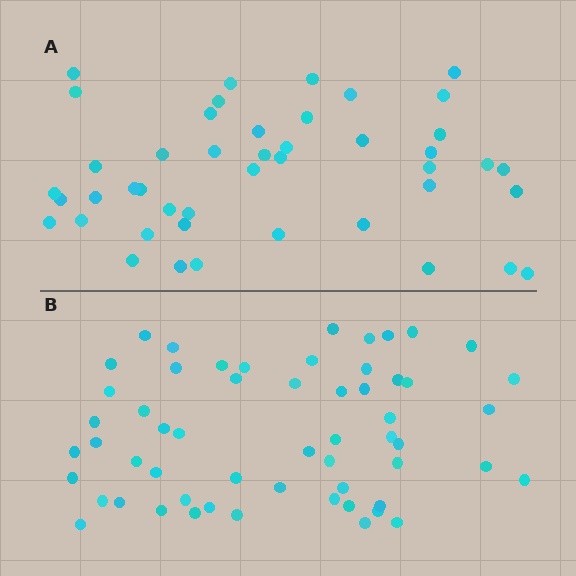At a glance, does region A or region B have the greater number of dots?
Region B (the bottom region) has more dots.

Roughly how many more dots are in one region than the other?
Region B has roughly 12 or so more dots than region A.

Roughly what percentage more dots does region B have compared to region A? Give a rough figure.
About 25% more.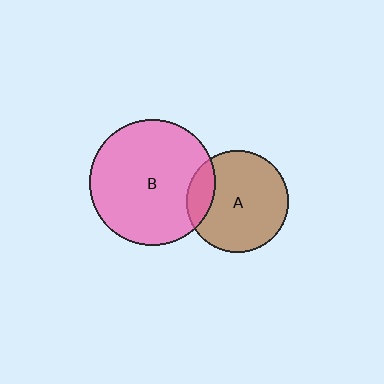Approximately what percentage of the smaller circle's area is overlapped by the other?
Approximately 15%.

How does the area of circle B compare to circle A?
Approximately 1.5 times.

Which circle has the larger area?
Circle B (pink).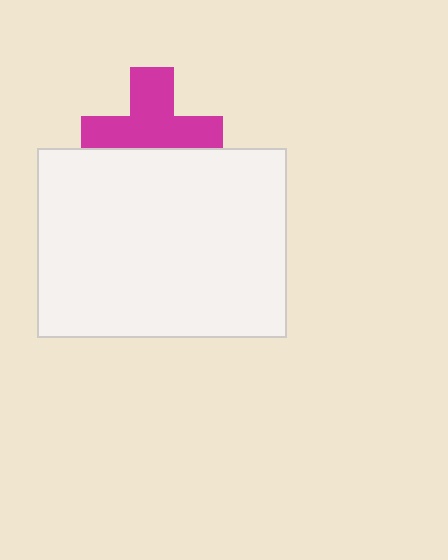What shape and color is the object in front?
The object in front is a white rectangle.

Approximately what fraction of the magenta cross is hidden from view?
Roughly 37% of the magenta cross is hidden behind the white rectangle.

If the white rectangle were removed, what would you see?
You would see the complete magenta cross.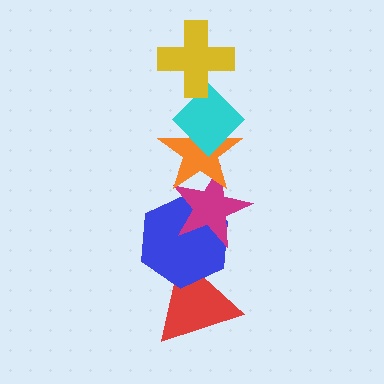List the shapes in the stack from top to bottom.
From top to bottom: the yellow cross, the cyan diamond, the orange star, the magenta star, the blue hexagon, the red triangle.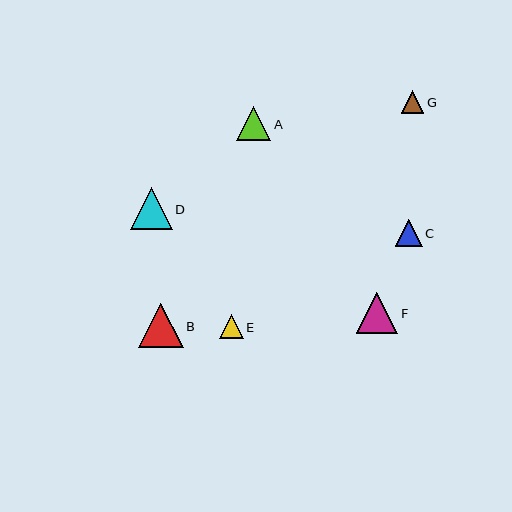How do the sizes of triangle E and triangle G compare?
Triangle E and triangle G are approximately the same size.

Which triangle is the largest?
Triangle B is the largest with a size of approximately 44 pixels.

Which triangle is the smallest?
Triangle G is the smallest with a size of approximately 22 pixels.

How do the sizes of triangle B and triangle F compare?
Triangle B and triangle F are approximately the same size.